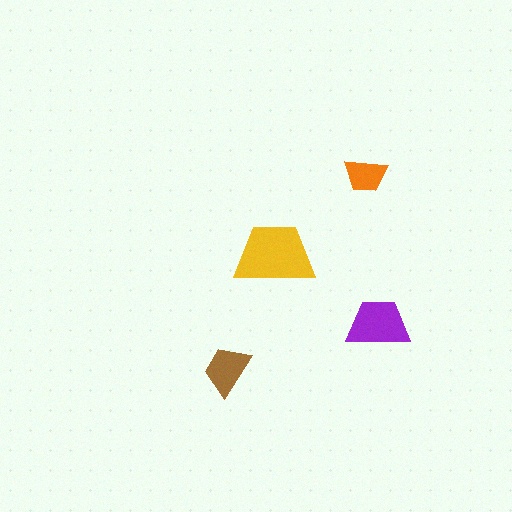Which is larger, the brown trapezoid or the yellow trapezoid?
The yellow one.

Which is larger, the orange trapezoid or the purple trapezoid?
The purple one.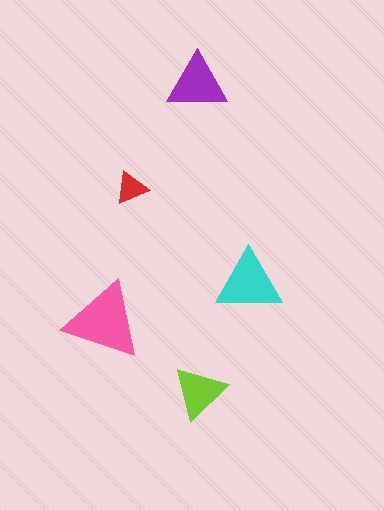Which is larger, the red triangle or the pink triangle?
The pink one.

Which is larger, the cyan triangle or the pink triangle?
The pink one.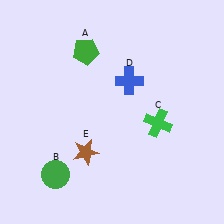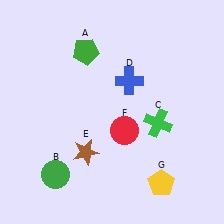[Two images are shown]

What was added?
A red circle (F), a yellow pentagon (G) were added in Image 2.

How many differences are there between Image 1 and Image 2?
There are 2 differences between the two images.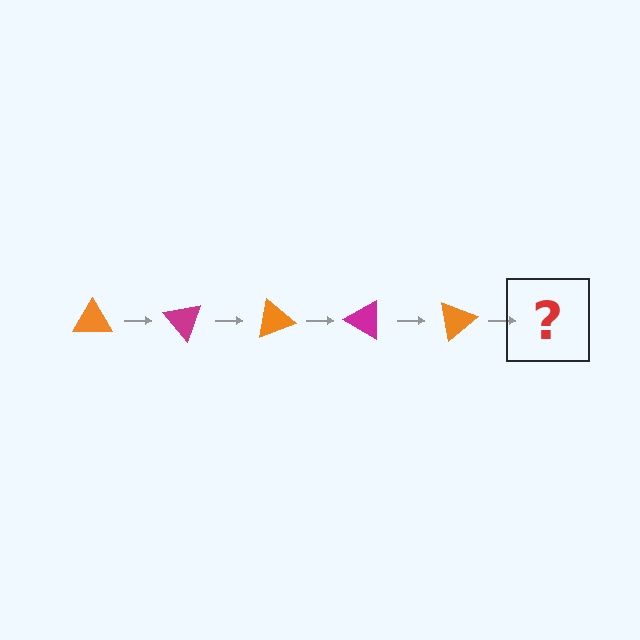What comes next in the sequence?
The next element should be a magenta triangle, rotated 250 degrees from the start.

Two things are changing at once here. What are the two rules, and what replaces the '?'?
The two rules are that it rotates 50 degrees each step and the color cycles through orange and magenta. The '?' should be a magenta triangle, rotated 250 degrees from the start.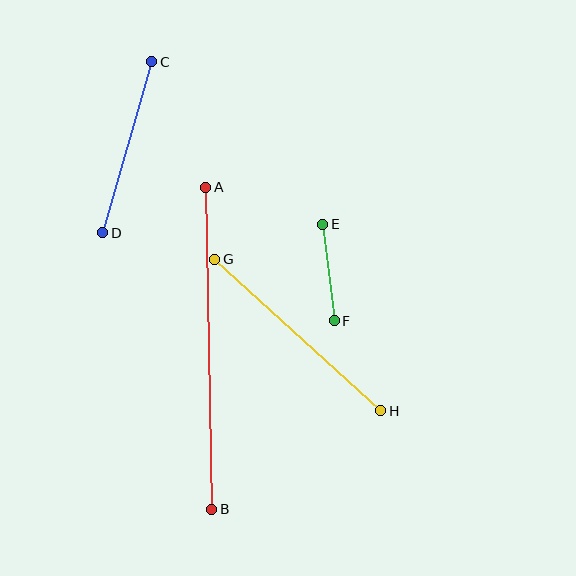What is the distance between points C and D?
The distance is approximately 178 pixels.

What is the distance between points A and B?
The distance is approximately 322 pixels.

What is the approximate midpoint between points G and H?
The midpoint is at approximately (298, 335) pixels.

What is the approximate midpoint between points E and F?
The midpoint is at approximately (329, 272) pixels.